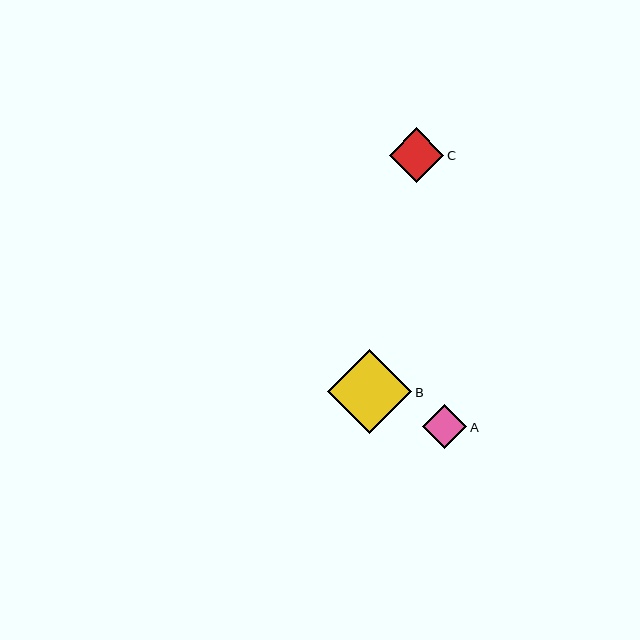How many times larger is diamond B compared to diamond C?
Diamond B is approximately 1.5 times the size of diamond C.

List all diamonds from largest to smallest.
From largest to smallest: B, C, A.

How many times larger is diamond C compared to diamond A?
Diamond C is approximately 1.2 times the size of diamond A.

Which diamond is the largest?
Diamond B is the largest with a size of approximately 84 pixels.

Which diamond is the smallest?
Diamond A is the smallest with a size of approximately 44 pixels.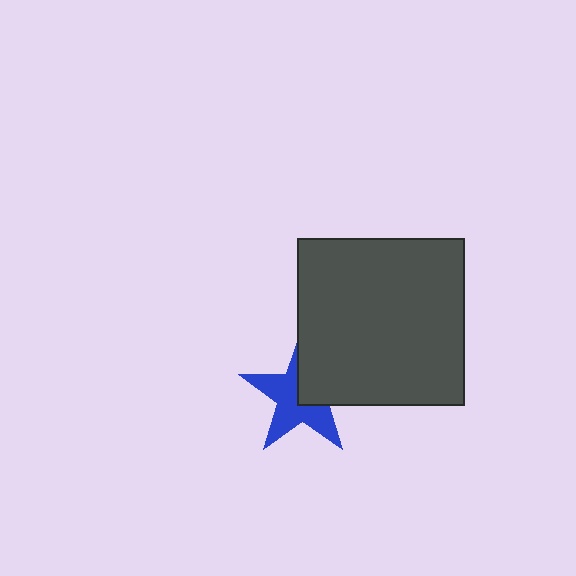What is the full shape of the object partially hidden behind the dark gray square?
The partially hidden object is a blue star.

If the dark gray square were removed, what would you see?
You would see the complete blue star.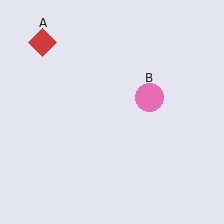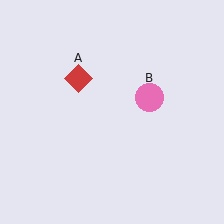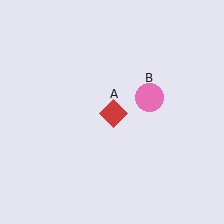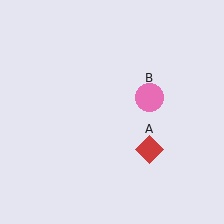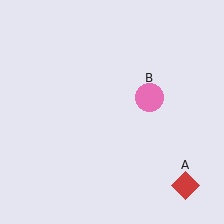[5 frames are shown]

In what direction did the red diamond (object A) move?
The red diamond (object A) moved down and to the right.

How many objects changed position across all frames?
1 object changed position: red diamond (object A).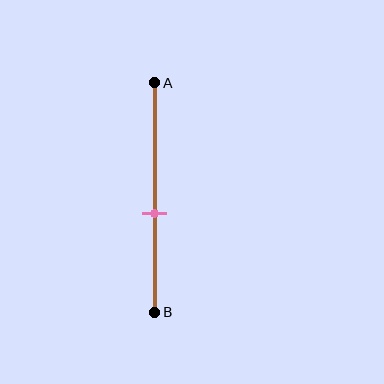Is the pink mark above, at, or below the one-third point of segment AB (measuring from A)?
The pink mark is below the one-third point of segment AB.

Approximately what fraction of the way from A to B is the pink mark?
The pink mark is approximately 55% of the way from A to B.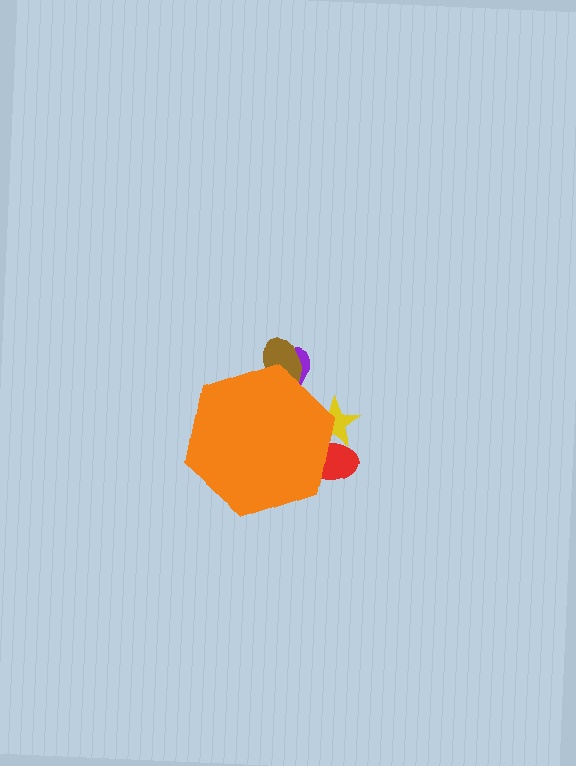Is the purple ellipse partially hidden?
Yes, the purple ellipse is partially hidden behind the orange hexagon.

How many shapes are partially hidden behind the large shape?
4 shapes are partially hidden.